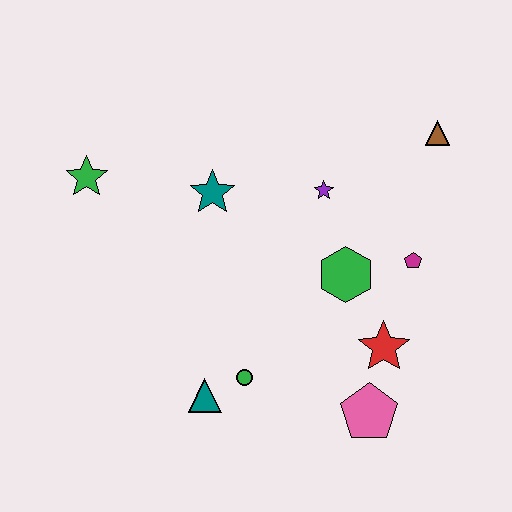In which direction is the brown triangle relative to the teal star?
The brown triangle is to the right of the teal star.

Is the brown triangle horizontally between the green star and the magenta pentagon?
No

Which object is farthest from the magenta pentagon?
The green star is farthest from the magenta pentagon.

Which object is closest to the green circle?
The teal triangle is closest to the green circle.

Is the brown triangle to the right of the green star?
Yes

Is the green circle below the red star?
Yes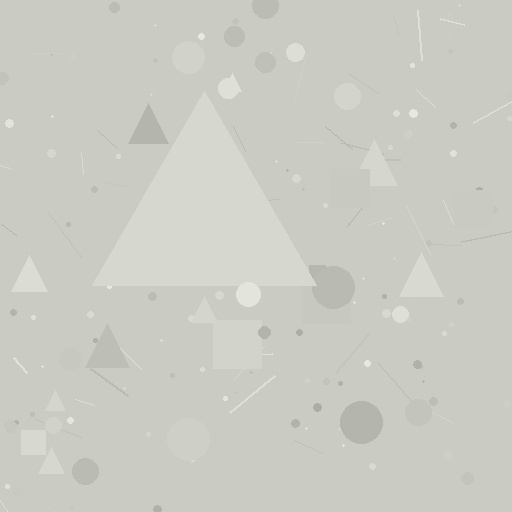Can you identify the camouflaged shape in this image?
The camouflaged shape is a triangle.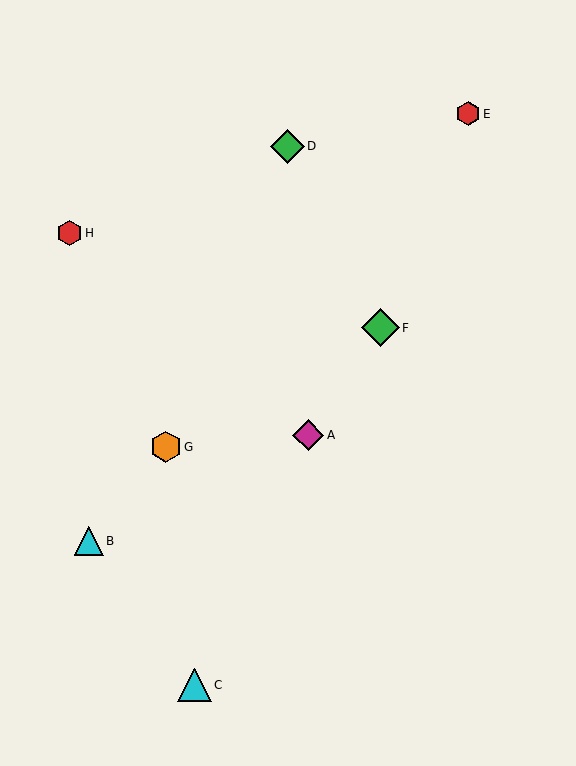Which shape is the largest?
The green diamond (labeled F) is the largest.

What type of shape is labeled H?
Shape H is a red hexagon.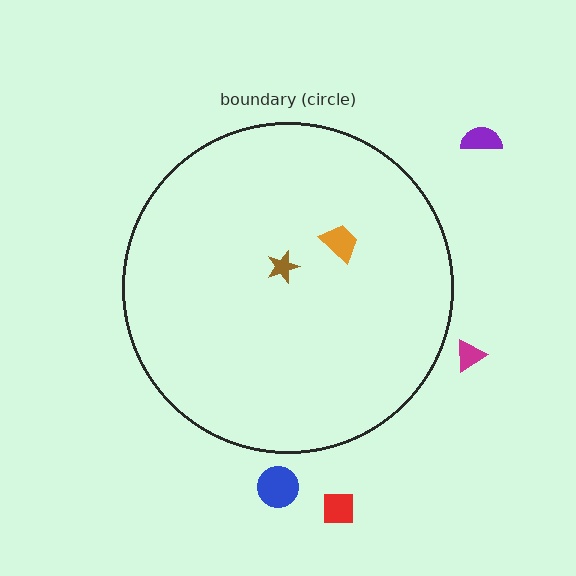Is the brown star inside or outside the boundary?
Inside.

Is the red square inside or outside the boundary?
Outside.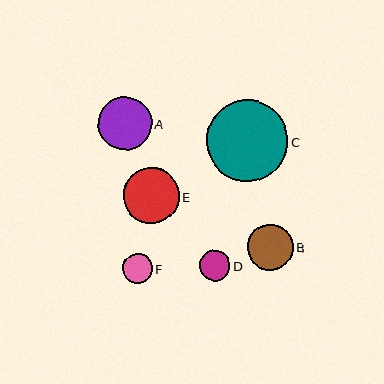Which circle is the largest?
Circle C is the largest with a size of approximately 82 pixels.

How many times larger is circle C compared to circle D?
Circle C is approximately 2.7 times the size of circle D.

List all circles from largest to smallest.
From largest to smallest: C, E, A, B, D, F.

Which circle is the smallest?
Circle F is the smallest with a size of approximately 30 pixels.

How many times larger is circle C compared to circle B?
Circle C is approximately 1.8 times the size of circle B.